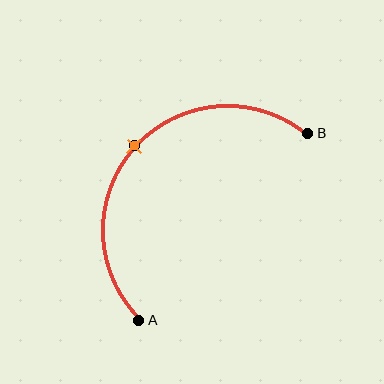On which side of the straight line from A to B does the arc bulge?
The arc bulges above and to the left of the straight line connecting A and B.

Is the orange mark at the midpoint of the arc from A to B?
Yes. The orange mark lies on the arc at equal arc-length from both A and B — it is the arc midpoint.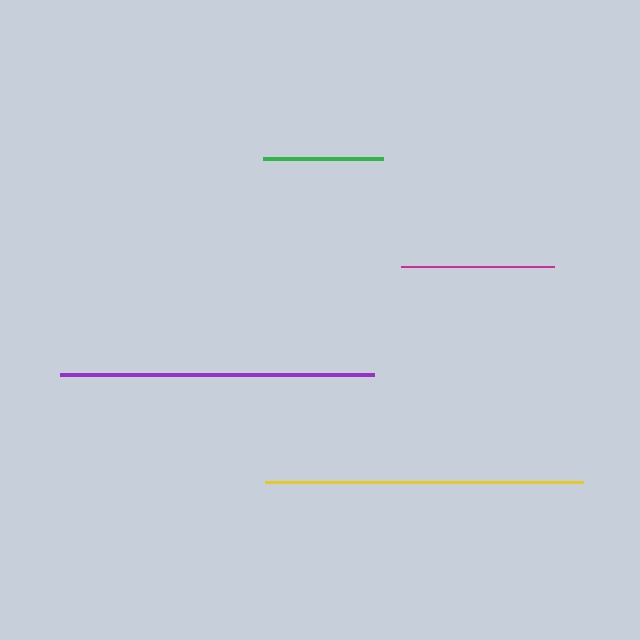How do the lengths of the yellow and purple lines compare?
The yellow and purple lines are approximately the same length.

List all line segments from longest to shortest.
From longest to shortest: yellow, purple, magenta, green.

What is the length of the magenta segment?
The magenta segment is approximately 153 pixels long.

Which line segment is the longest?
The yellow line is the longest at approximately 318 pixels.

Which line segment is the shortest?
The green line is the shortest at approximately 120 pixels.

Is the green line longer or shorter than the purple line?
The purple line is longer than the green line.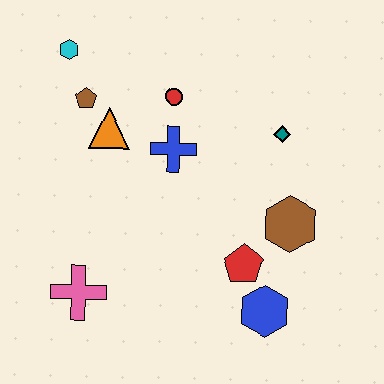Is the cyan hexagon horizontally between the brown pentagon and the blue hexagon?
No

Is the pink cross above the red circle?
No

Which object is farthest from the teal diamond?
The pink cross is farthest from the teal diamond.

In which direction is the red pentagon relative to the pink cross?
The red pentagon is to the right of the pink cross.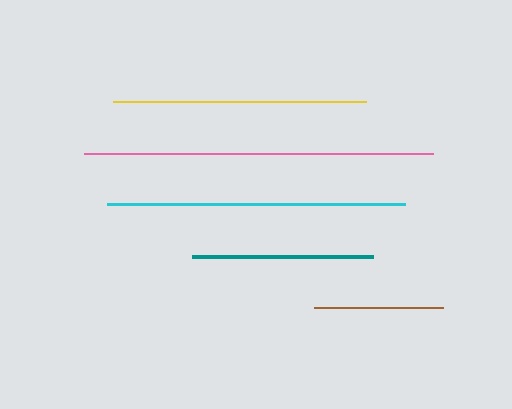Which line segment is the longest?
The pink line is the longest at approximately 349 pixels.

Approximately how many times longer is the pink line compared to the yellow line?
The pink line is approximately 1.4 times the length of the yellow line.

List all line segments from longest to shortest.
From longest to shortest: pink, cyan, yellow, teal, brown.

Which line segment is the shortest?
The brown line is the shortest at approximately 129 pixels.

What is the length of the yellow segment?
The yellow segment is approximately 253 pixels long.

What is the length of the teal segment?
The teal segment is approximately 181 pixels long.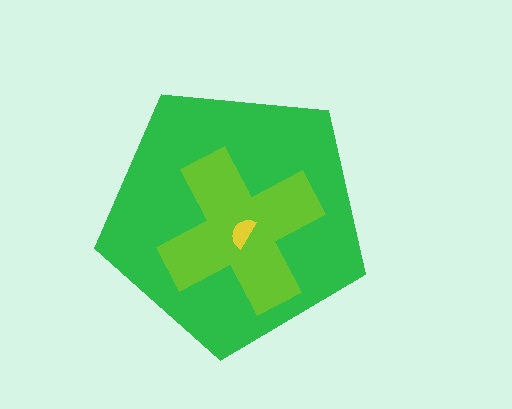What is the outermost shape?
The green pentagon.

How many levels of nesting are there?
3.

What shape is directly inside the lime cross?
The yellow semicircle.